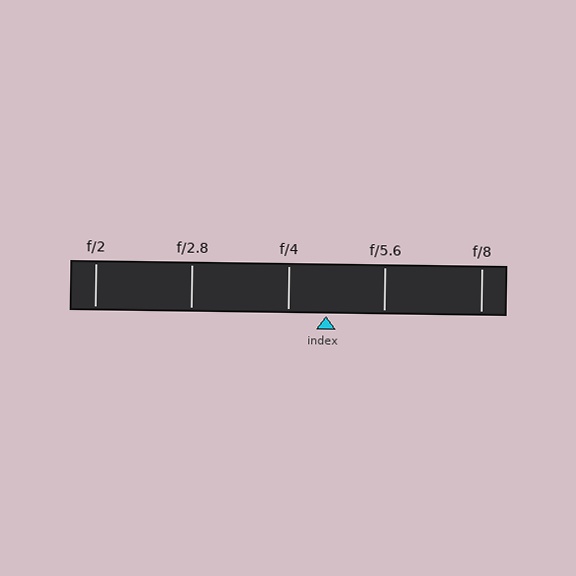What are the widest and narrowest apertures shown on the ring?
The widest aperture shown is f/2 and the narrowest is f/8.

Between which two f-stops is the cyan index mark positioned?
The index mark is between f/4 and f/5.6.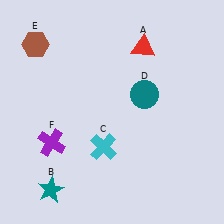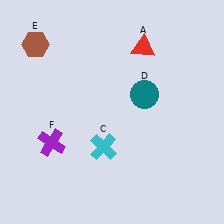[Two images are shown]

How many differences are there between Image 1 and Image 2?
There is 1 difference between the two images.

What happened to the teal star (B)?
The teal star (B) was removed in Image 2. It was in the bottom-left area of Image 1.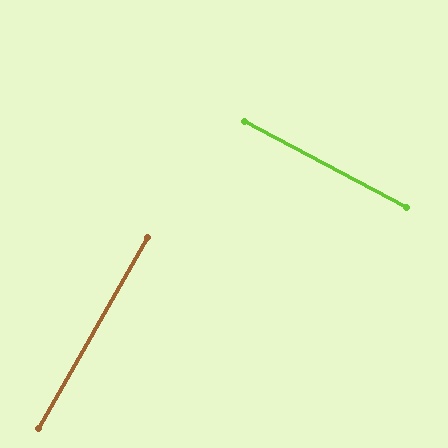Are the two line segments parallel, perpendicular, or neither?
Perpendicular — they meet at approximately 89°.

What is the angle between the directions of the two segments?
Approximately 89 degrees.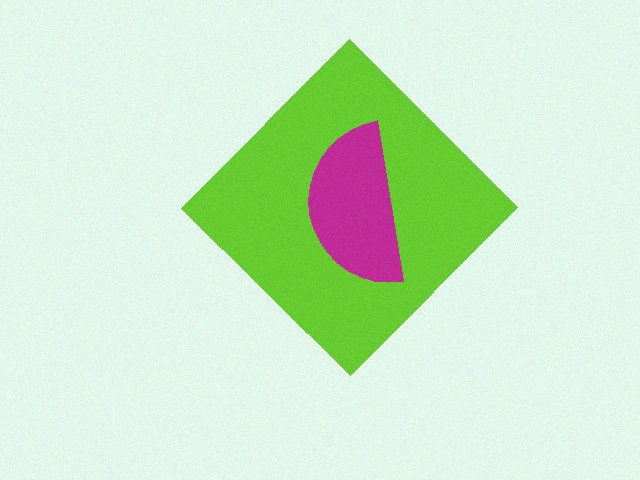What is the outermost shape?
The lime diamond.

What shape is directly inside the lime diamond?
The magenta semicircle.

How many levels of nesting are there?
2.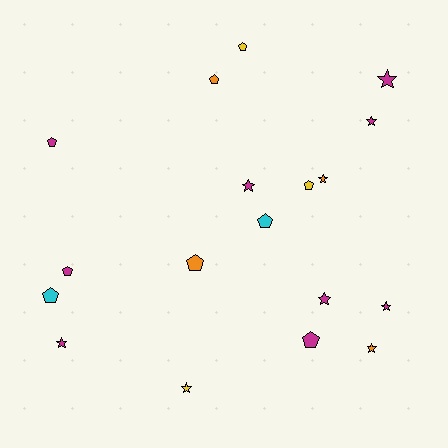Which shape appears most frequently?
Star, with 9 objects.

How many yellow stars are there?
There is 1 yellow star.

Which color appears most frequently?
Magenta, with 9 objects.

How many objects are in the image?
There are 18 objects.